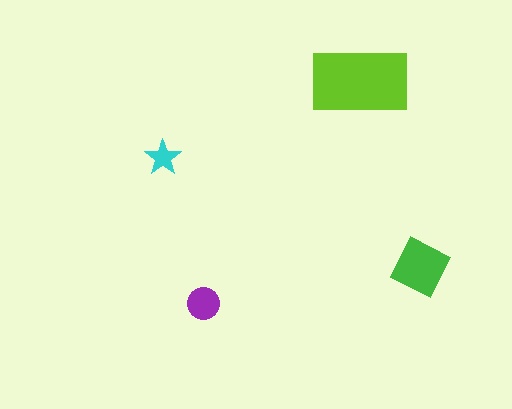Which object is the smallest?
The cyan star.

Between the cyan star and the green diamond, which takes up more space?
The green diamond.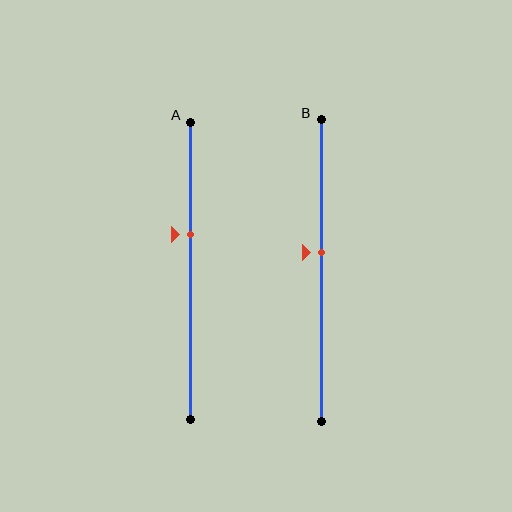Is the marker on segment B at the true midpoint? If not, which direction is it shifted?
No, the marker on segment B is shifted upward by about 6% of the segment length.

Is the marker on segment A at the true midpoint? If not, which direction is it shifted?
No, the marker on segment A is shifted upward by about 12% of the segment length.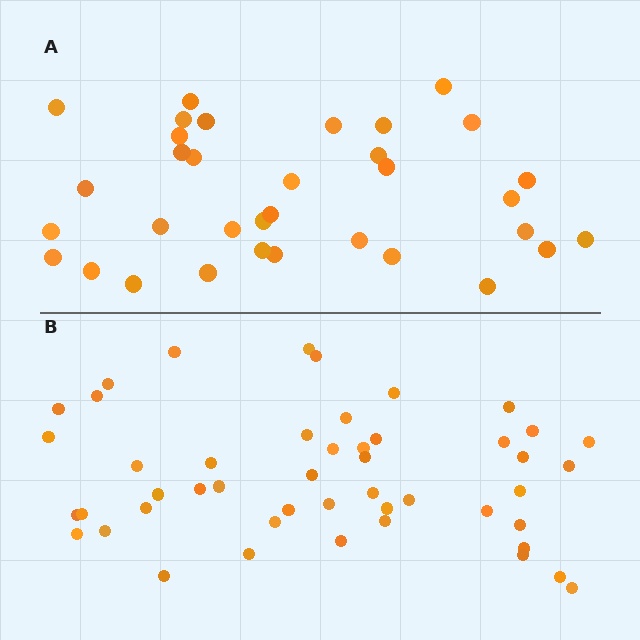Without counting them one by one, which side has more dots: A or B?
Region B (the bottom region) has more dots.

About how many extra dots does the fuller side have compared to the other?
Region B has approximately 15 more dots than region A.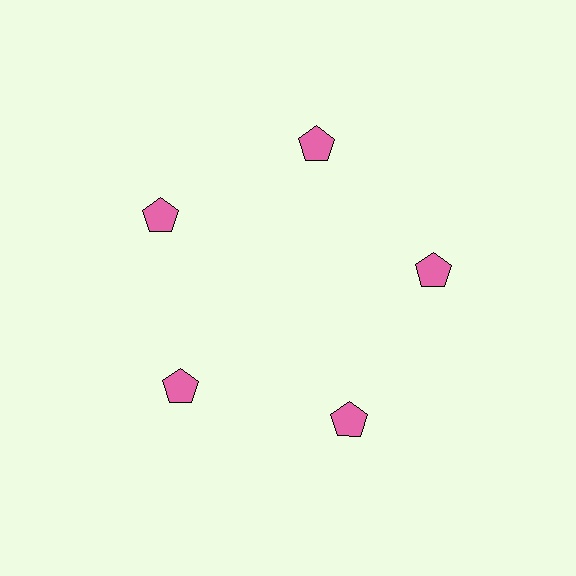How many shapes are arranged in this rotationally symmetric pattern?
There are 5 shapes, arranged in 5 groups of 1.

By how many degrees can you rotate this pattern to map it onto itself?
The pattern maps onto itself every 72 degrees of rotation.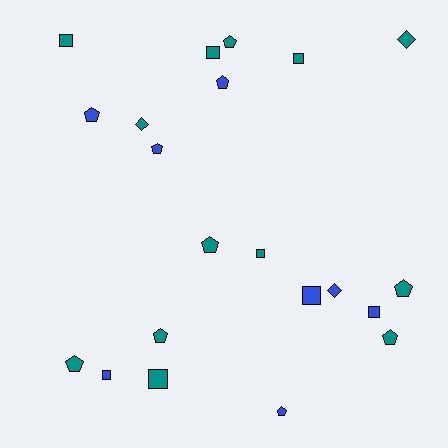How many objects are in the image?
There are 21 objects.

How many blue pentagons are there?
There are 4 blue pentagons.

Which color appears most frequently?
Teal, with 13 objects.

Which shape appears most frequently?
Pentagon, with 10 objects.